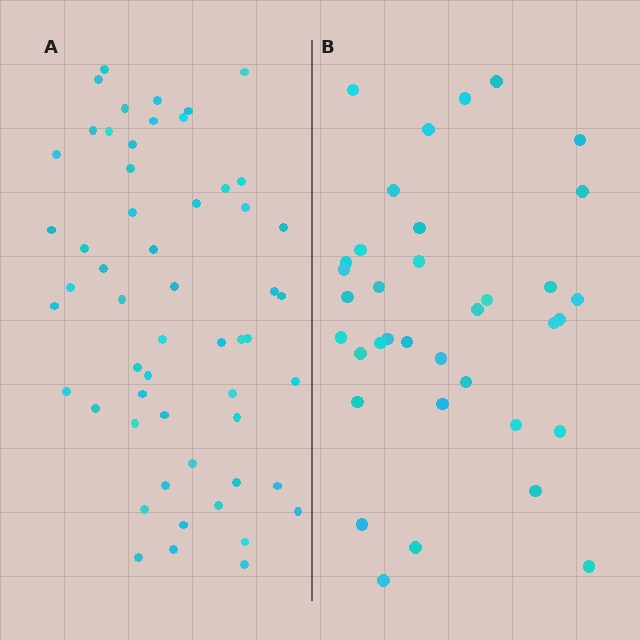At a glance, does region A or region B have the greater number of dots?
Region A (the left region) has more dots.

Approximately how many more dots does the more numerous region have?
Region A has approximately 20 more dots than region B.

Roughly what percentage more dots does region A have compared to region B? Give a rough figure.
About 55% more.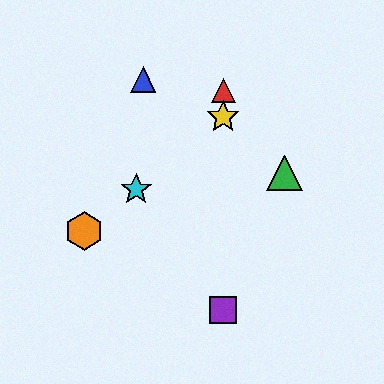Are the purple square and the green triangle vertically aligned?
No, the purple square is at x≈223 and the green triangle is at x≈284.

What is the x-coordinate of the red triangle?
The red triangle is at x≈223.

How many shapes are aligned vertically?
3 shapes (the red triangle, the yellow star, the purple square) are aligned vertically.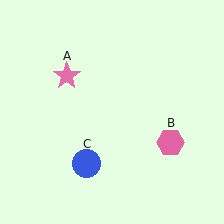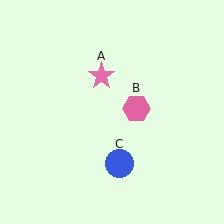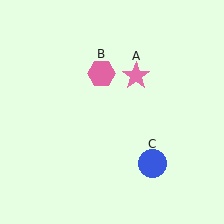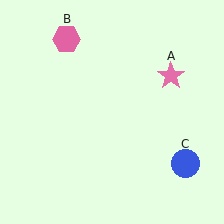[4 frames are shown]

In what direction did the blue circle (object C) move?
The blue circle (object C) moved right.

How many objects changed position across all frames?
3 objects changed position: pink star (object A), pink hexagon (object B), blue circle (object C).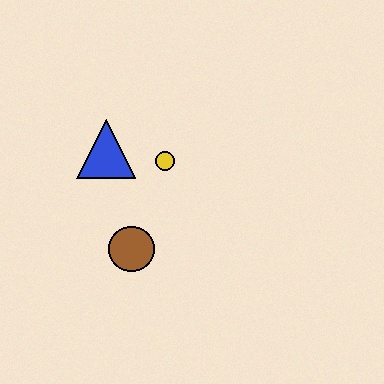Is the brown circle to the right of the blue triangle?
Yes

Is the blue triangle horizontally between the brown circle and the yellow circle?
No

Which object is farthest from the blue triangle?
The brown circle is farthest from the blue triangle.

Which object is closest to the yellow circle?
The blue triangle is closest to the yellow circle.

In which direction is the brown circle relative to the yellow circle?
The brown circle is below the yellow circle.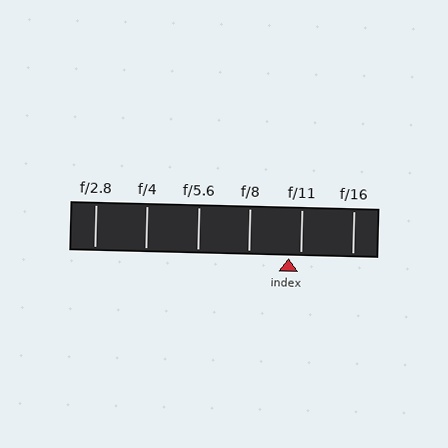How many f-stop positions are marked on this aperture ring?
There are 6 f-stop positions marked.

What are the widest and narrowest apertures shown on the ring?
The widest aperture shown is f/2.8 and the narrowest is f/16.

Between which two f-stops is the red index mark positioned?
The index mark is between f/8 and f/11.